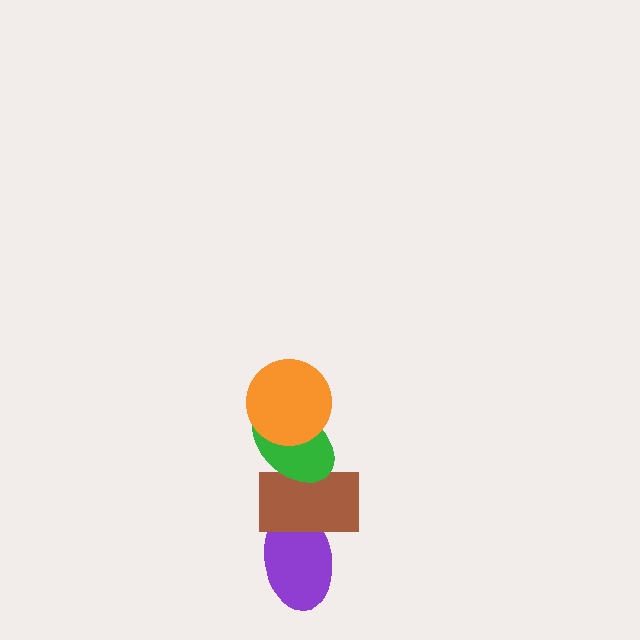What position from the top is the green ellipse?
The green ellipse is 2nd from the top.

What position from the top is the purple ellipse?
The purple ellipse is 4th from the top.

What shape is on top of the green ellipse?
The orange circle is on top of the green ellipse.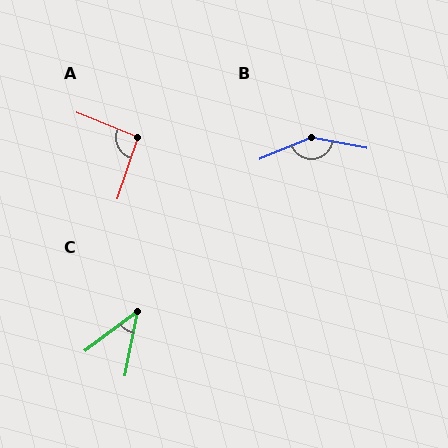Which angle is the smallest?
C, at approximately 42 degrees.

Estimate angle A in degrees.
Approximately 94 degrees.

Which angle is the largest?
B, at approximately 147 degrees.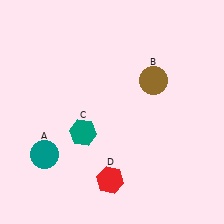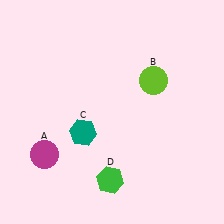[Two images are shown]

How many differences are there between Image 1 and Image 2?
There are 3 differences between the two images.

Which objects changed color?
A changed from teal to magenta. B changed from brown to lime. D changed from red to green.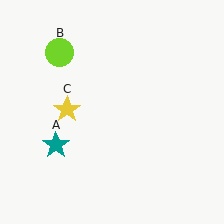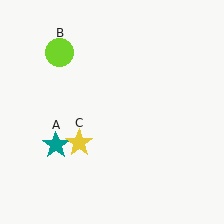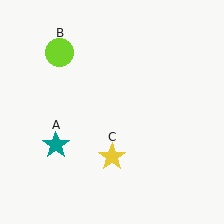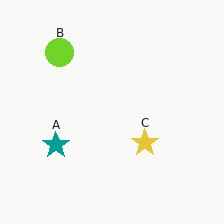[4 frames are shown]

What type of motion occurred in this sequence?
The yellow star (object C) rotated counterclockwise around the center of the scene.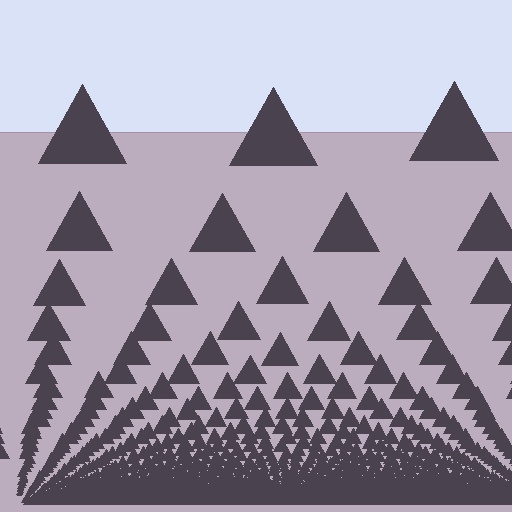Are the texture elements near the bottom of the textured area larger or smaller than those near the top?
Smaller. The gradient is inverted — elements near the bottom are smaller and denser.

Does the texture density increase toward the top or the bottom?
Density increases toward the bottom.